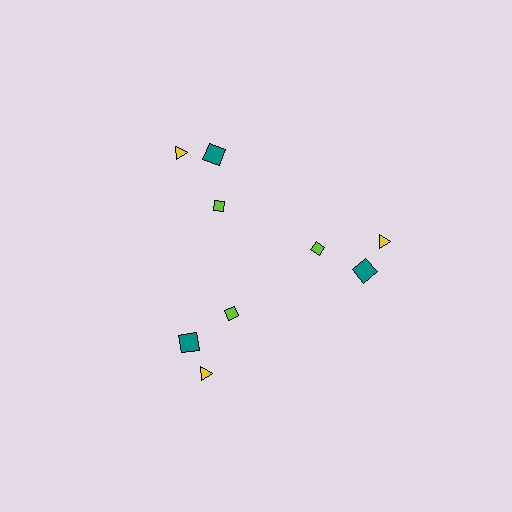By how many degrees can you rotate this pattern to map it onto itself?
The pattern maps onto itself every 120 degrees of rotation.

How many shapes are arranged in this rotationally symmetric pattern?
There are 9 shapes, arranged in 3 groups of 3.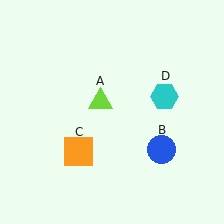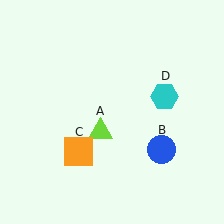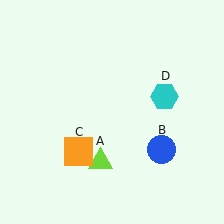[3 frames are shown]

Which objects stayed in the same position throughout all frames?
Blue circle (object B) and orange square (object C) and cyan hexagon (object D) remained stationary.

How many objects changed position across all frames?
1 object changed position: lime triangle (object A).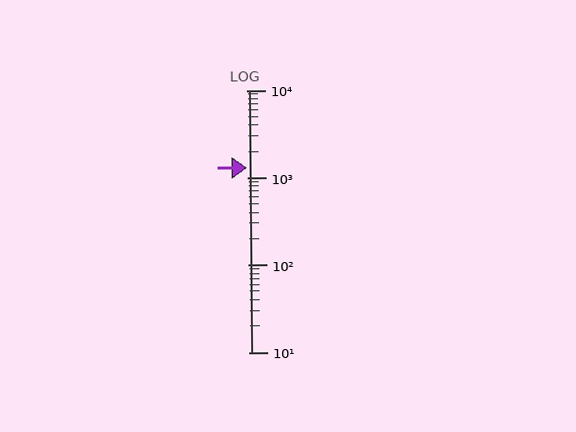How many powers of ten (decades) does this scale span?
The scale spans 3 decades, from 10 to 10000.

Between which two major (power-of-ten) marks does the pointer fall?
The pointer is between 1000 and 10000.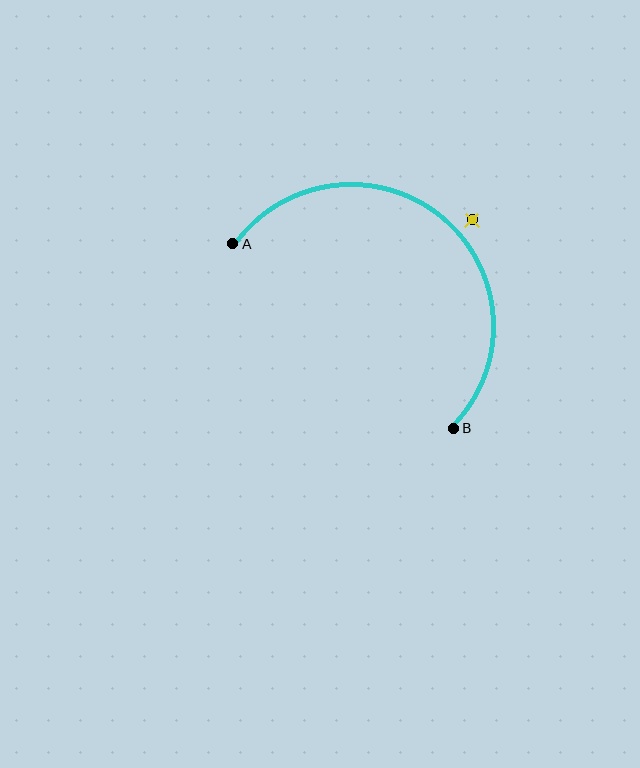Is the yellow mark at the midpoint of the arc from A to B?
No — the yellow mark does not lie on the arc at all. It sits slightly outside the curve.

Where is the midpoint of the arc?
The arc midpoint is the point on the curve farthest from the straight line joining A and B. It sits above and to the right of that line.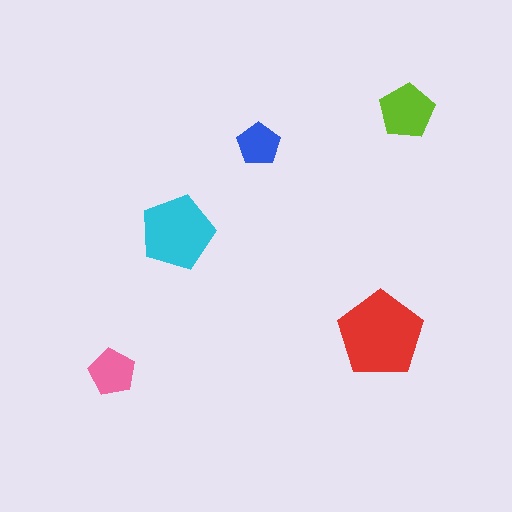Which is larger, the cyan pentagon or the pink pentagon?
The cyan one.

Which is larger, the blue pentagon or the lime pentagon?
The lime one.